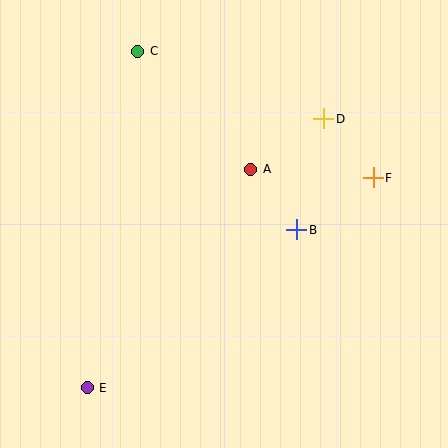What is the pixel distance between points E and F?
The distance between E and F is 355 pixels.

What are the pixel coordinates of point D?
Point D is at (324, 119).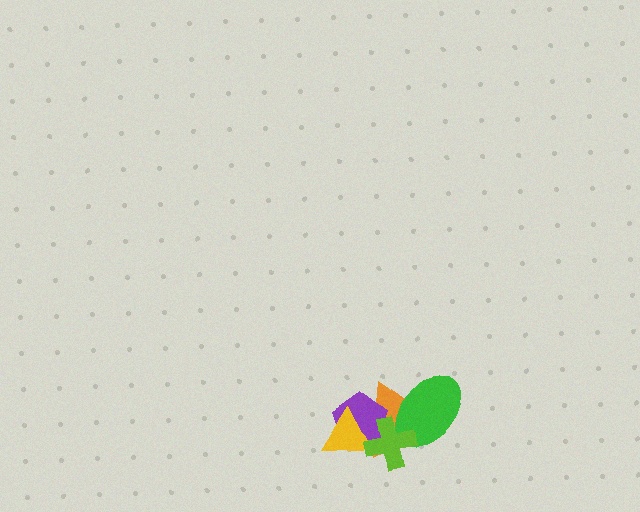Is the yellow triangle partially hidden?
Yes, it is partially covered by another shape.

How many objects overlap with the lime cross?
4 objects overlap with the lime cross.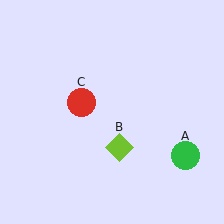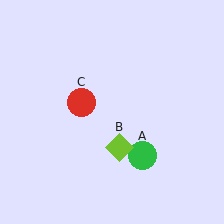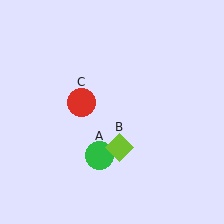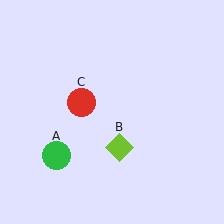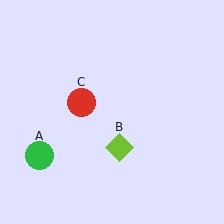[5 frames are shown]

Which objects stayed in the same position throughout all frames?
Lime diamond (object B) and red circle (object C) remained stationary.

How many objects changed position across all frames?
1 object changed position: green circle (object A).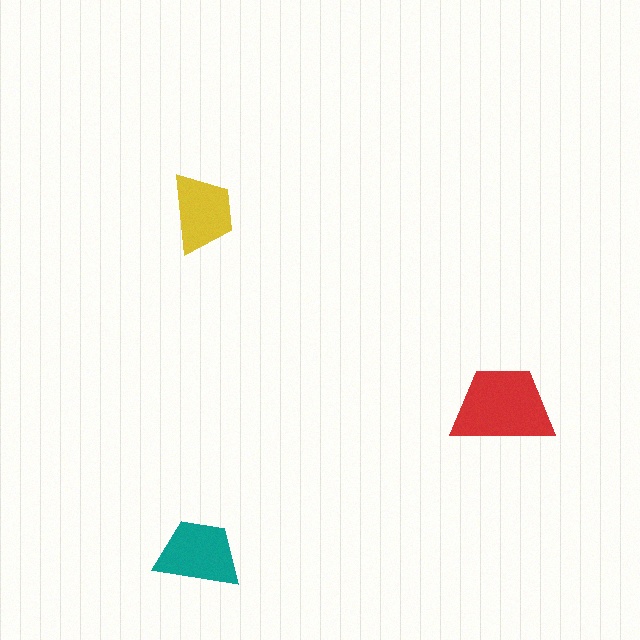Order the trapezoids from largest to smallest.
the red one, the teal one, the yellow one.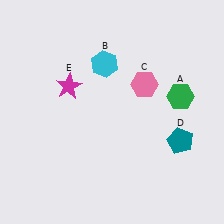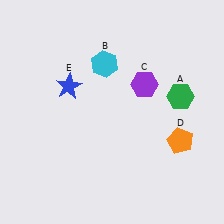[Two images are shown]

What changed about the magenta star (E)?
In Image 1, E is magenta. In Image 2, it changed to blue.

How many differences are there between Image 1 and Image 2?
There are 3 differences between the two images.